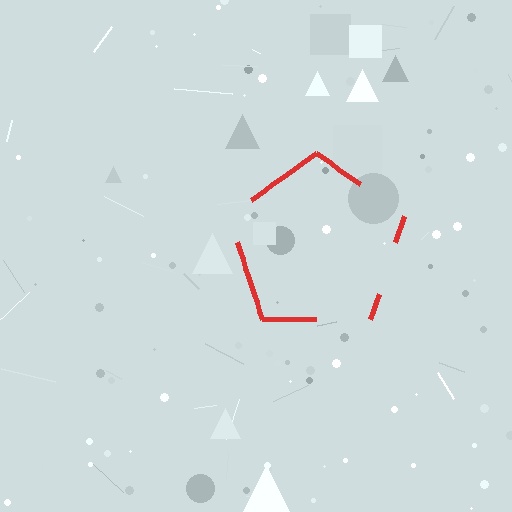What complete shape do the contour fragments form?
The contour fragments form a pentagon.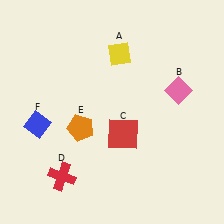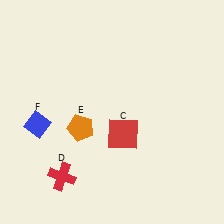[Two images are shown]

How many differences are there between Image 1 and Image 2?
There are 2 differences between the two images.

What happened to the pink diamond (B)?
The pink diamond (B) was removed in Image 2. It was in the top-right area of Image 1.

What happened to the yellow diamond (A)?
The yellow diamond (A) was removed in Image 2. It was in the top-right area of Image 1.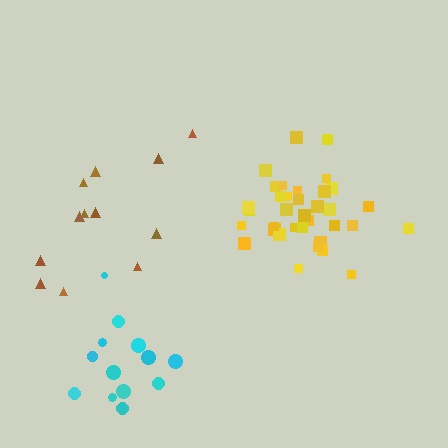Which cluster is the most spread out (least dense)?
Brown.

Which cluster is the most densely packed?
Yellow.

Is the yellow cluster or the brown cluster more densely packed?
Yellow.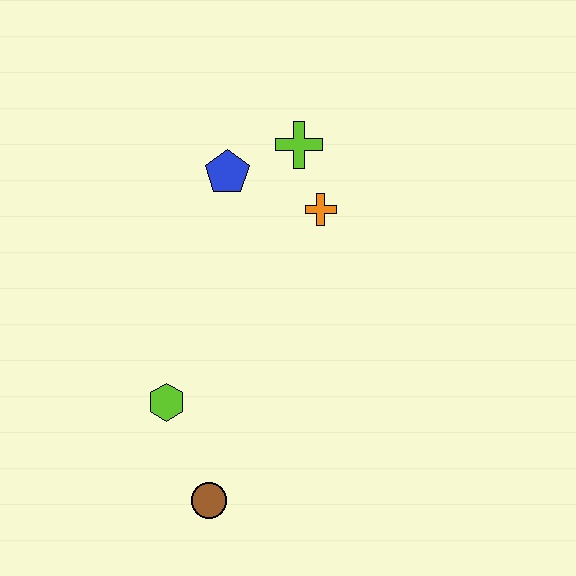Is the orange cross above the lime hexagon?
Yes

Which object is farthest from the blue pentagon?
The brown circle is farthest from the blue pentagon.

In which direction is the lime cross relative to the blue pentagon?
The lime cross is to the right of the blue pentagon.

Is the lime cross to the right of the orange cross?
No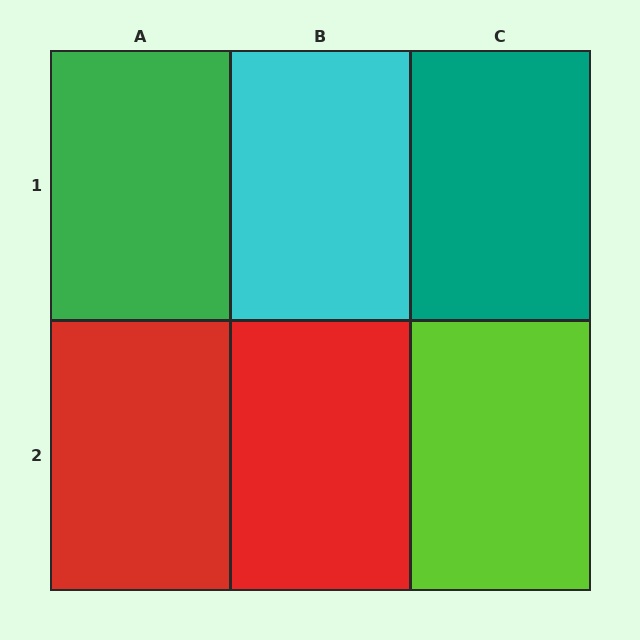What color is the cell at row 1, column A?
Green.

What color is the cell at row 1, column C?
Teal.